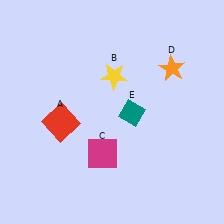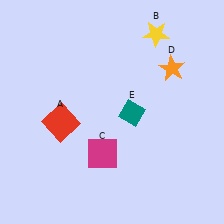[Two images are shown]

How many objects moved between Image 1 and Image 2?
1 object moved between the two images.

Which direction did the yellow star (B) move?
The yellow star (B) moved up.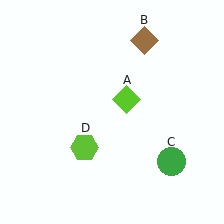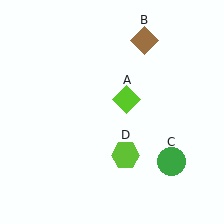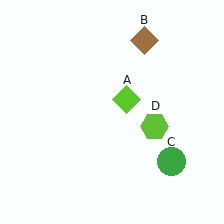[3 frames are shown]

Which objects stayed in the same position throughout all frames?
Lime diamond (object A) and brown diamond (object B) and green circle (object C) remained stationary.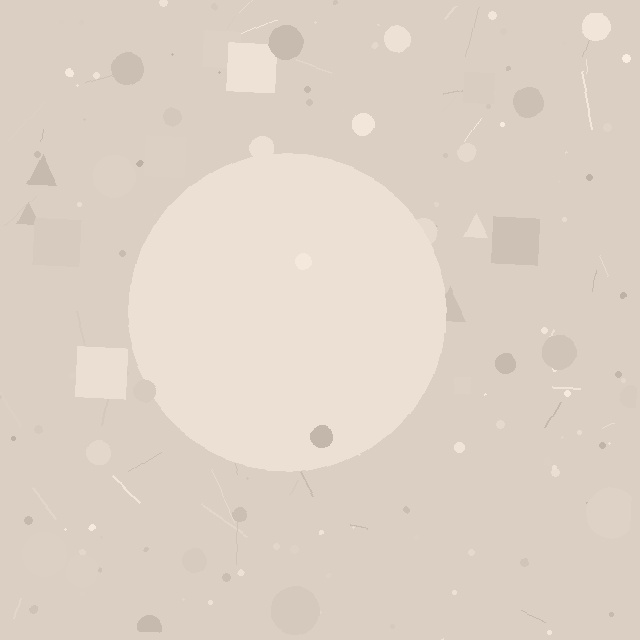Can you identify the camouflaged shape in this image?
The camouflaged shape is a circle.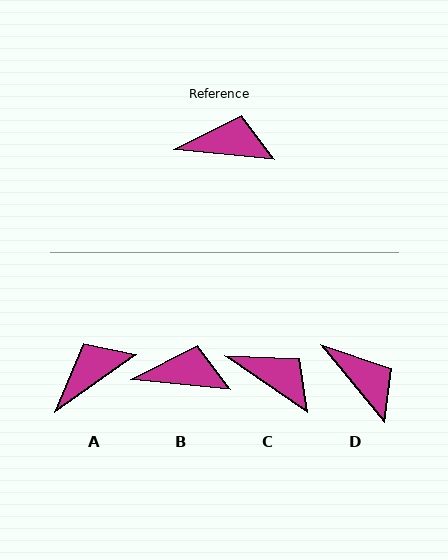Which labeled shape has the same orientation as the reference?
B.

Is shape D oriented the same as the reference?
No, it is off by about 45 degrees.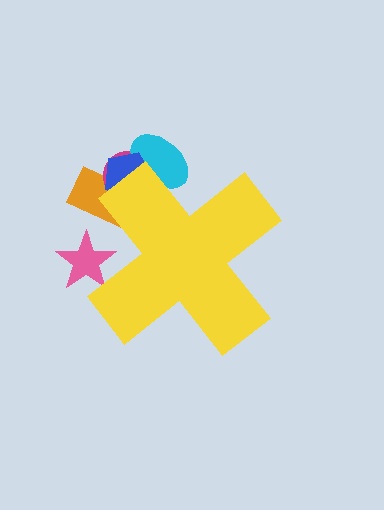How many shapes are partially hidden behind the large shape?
5 shapes are partially hidden.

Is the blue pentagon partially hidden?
Yes, the blue pentagon is partially hidden behind the yellow cross.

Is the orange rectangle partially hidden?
Yes, the orange rectangle is partially hidden behind the yellow cross.